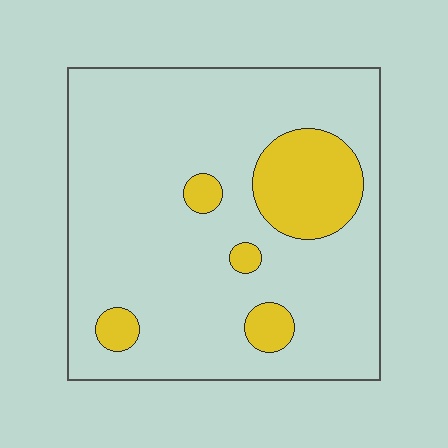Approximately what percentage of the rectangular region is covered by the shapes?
Approximately 15%.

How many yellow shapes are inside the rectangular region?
5.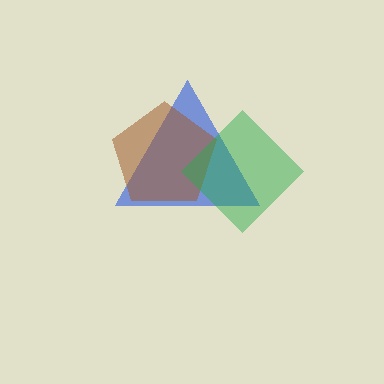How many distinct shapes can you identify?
There are 3 distinct shapes: a blue triangle, a brown pentagon, a green diamond.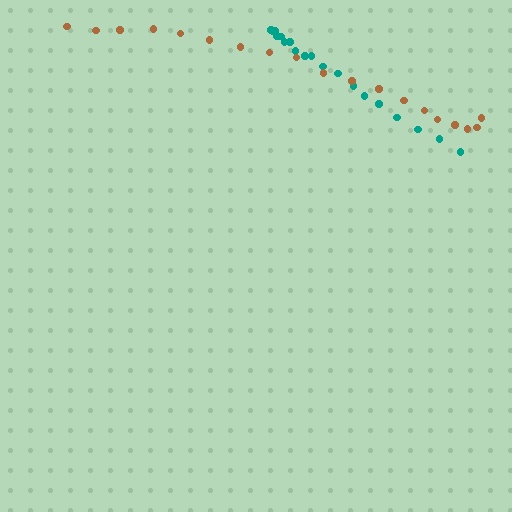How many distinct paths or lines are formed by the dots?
There are 2 distinct paths.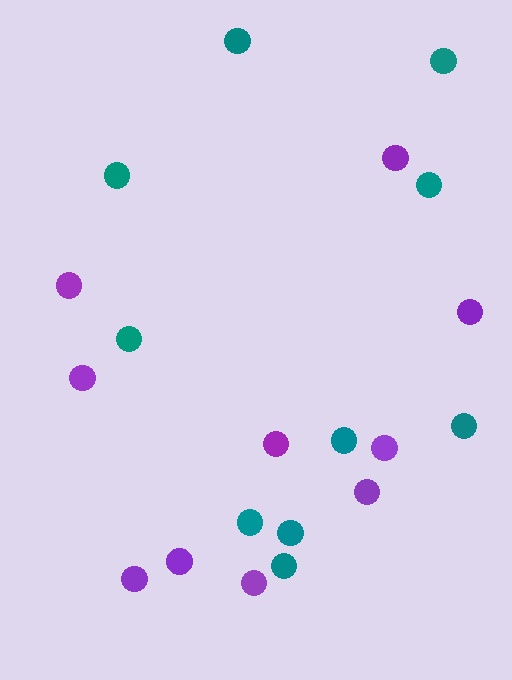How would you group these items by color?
There are 2 groups: one group of purple circles (10) and one group of teal circles (10).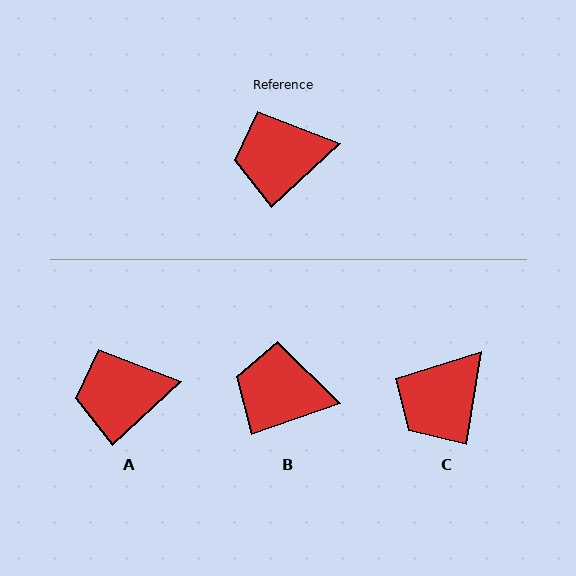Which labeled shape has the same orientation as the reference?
A.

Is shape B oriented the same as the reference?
No, it is off by about 24 degrees.